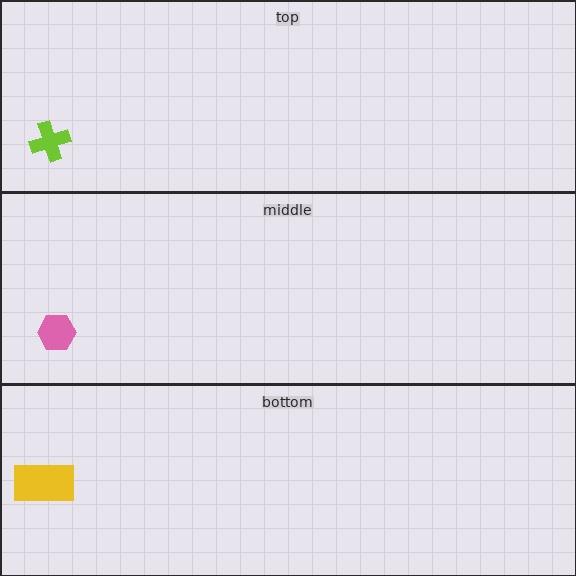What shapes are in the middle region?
The pink hexagon.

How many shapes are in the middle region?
1.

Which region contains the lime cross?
The top region.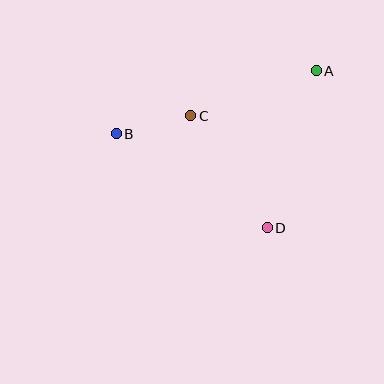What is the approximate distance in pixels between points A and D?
The distance between A and D is approximately 164 pixels.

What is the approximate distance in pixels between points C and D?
The distance between C and D is approximately 136 pixels.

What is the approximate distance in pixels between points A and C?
The distance between A and C is approximately 133 pixels.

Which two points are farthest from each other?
Points A and B are farthest from each other.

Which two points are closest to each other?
Points B and C are closest to each other.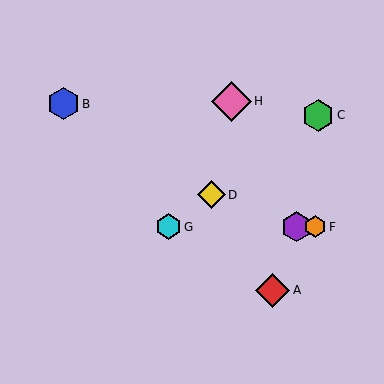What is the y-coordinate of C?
Object C is at y≈115.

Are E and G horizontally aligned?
Yes, both are at y≈227.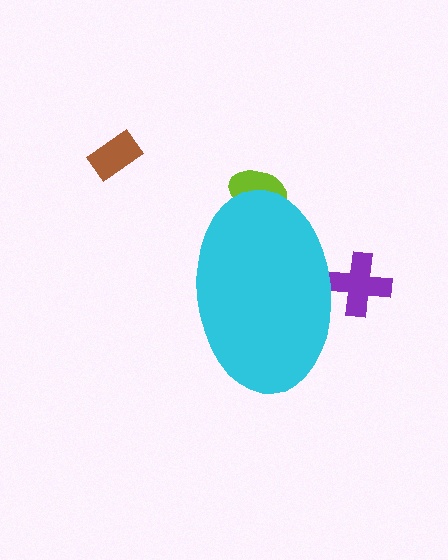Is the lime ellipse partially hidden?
Yes, the lime ellipse is partially hidden behind the cyan ellipse.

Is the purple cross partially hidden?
Yes, the purple cross is partially hidden behind the cyan ellipse.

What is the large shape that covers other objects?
A cyan ellipse.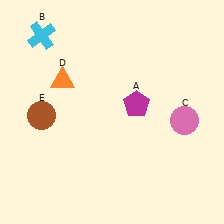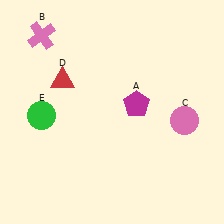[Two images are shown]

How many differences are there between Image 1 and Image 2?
There are 3 differences between the two images.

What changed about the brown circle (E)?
In Image 1, E is brown. In Image 2, it changed to green.